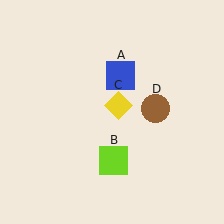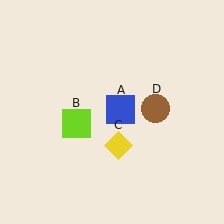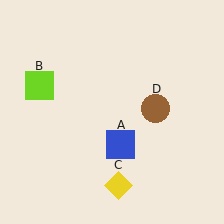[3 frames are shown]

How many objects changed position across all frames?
3 objects changed position: blue square (object A), lime square (object B), yellow diamond (object C).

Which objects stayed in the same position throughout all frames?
Brown circle (object D) remained stationary.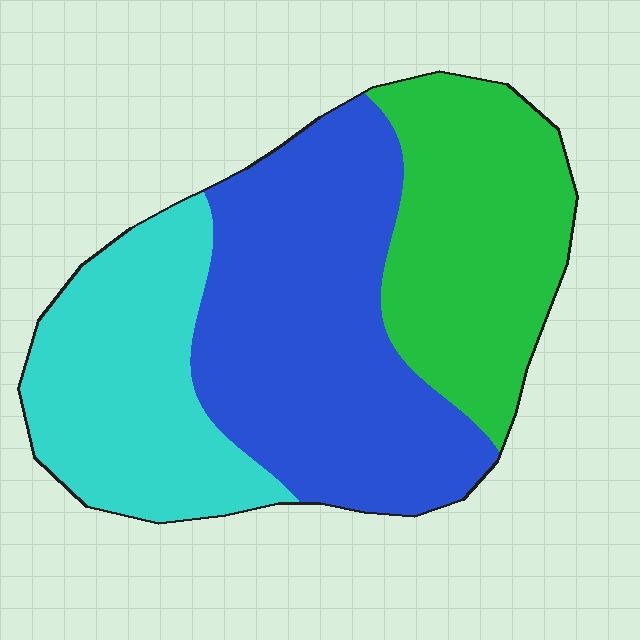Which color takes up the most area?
Blue, at roughly 45%.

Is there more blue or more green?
Blue.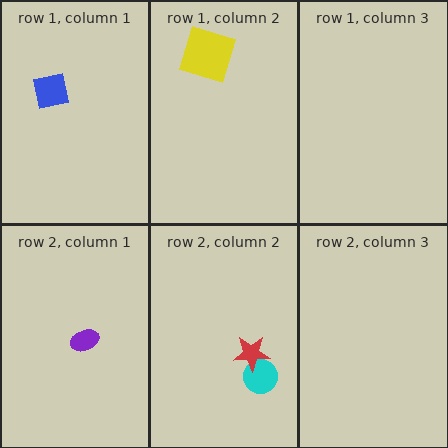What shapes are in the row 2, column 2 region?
The cyan circle, the red star.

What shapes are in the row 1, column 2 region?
The yellow square.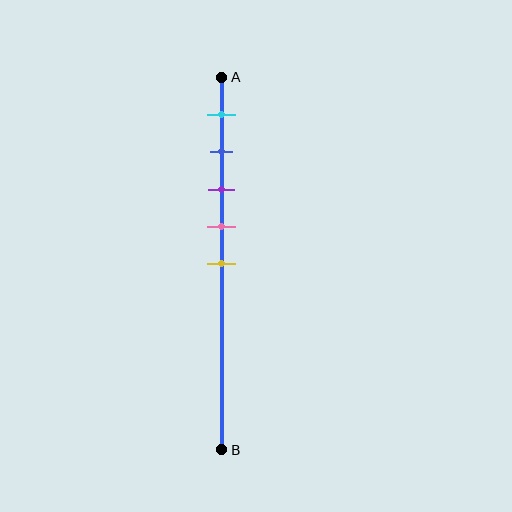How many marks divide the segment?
There are 5 marks dividing the segment.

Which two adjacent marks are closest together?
The blue and purple marks are the closest adjacent pair.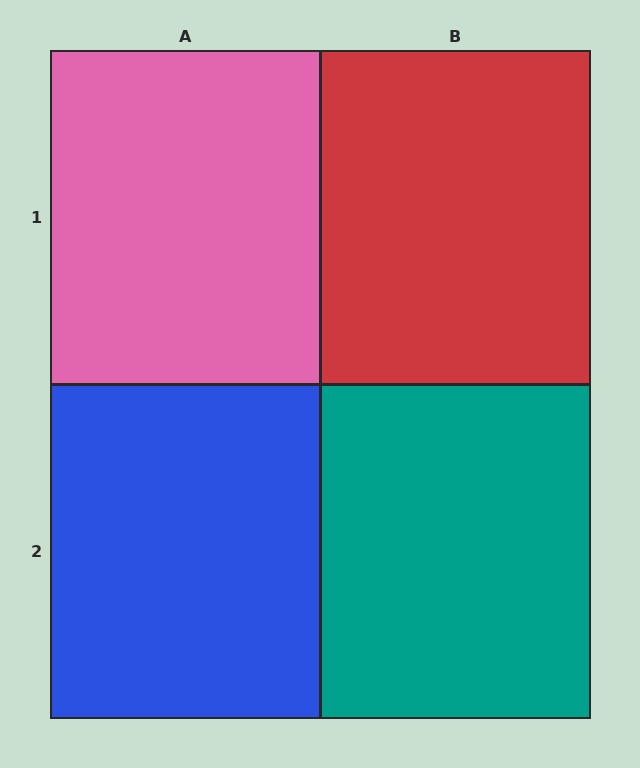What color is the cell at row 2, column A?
Blue.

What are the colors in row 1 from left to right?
Pink, red.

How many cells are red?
1 cell is red.